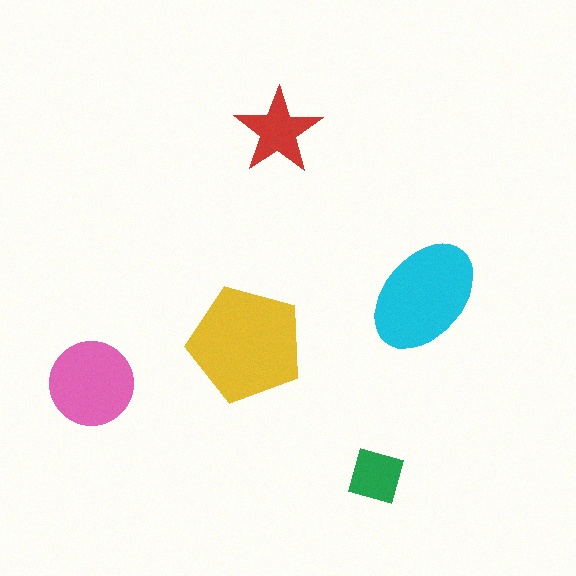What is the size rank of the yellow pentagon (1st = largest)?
1st.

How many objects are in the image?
There are 5 objects in the image.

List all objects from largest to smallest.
The yellow pentagon, the cyan ellipse, the pink circle, the red star, the green diamond.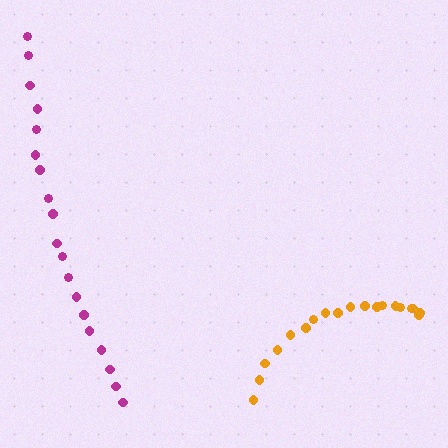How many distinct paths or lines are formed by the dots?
There are 2 distinct paths.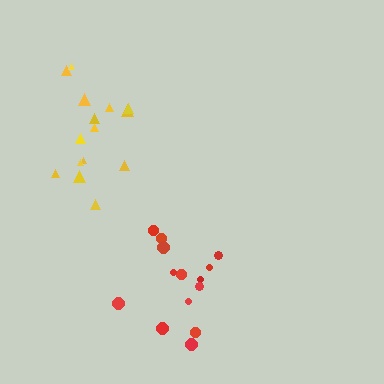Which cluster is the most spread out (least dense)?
Yellow.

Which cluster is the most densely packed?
Red.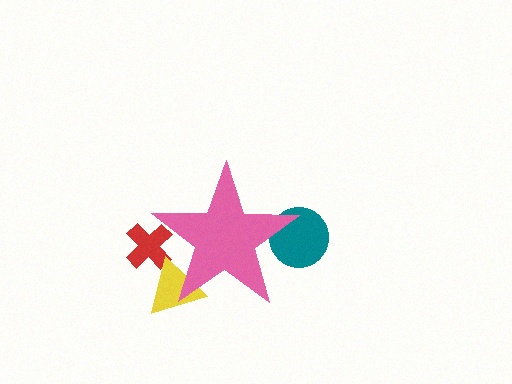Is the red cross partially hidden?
Yes, the red cross is partially hidden behind the pink star.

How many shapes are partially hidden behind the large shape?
3 shapes are partially hidden.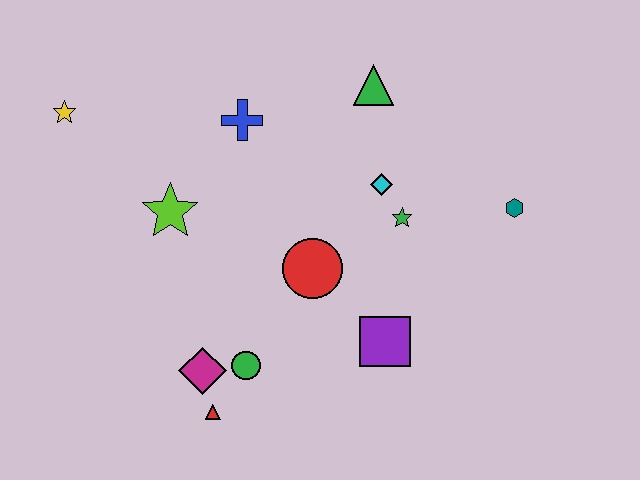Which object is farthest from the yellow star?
The teal hexagon is farthest from the yellow star.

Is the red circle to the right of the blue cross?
Yes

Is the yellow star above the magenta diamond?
Yes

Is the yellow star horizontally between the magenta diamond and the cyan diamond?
No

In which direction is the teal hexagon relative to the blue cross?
The teal hexagon is to the right of the blue cross.